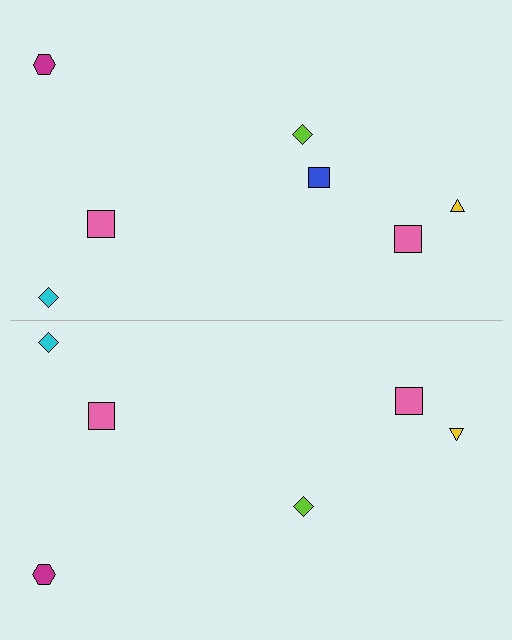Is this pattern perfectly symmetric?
No, the pattern is not perfectly symmetric. A blue square is missing from the bottom side.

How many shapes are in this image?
There are 13 shapes in this image.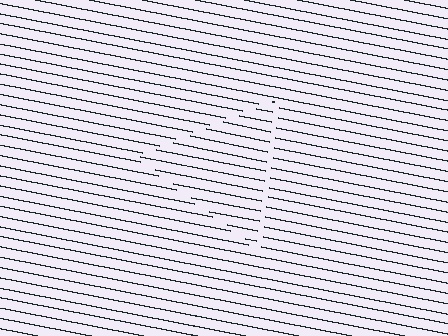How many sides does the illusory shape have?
3 sides — the line-ends trace a triangle.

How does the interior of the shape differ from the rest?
The interior of the shape contains the same grating, shifted by half a period — the contour is defined by the phase discontinuity where line-ends from the inner and outer gratings abut.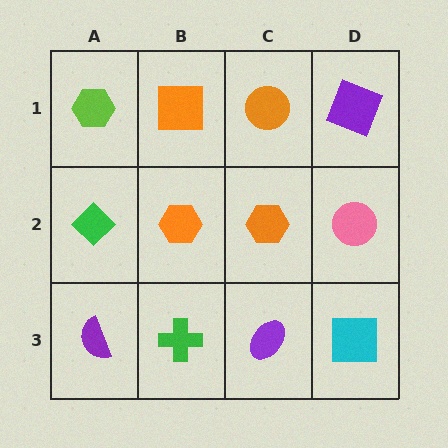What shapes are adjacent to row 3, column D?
A pink circle (row 2, column D), a purple ellipse (row 3, column C).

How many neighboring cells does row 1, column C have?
3.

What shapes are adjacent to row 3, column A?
A green diamond (row 2, column A), a green cross (row 3, column B).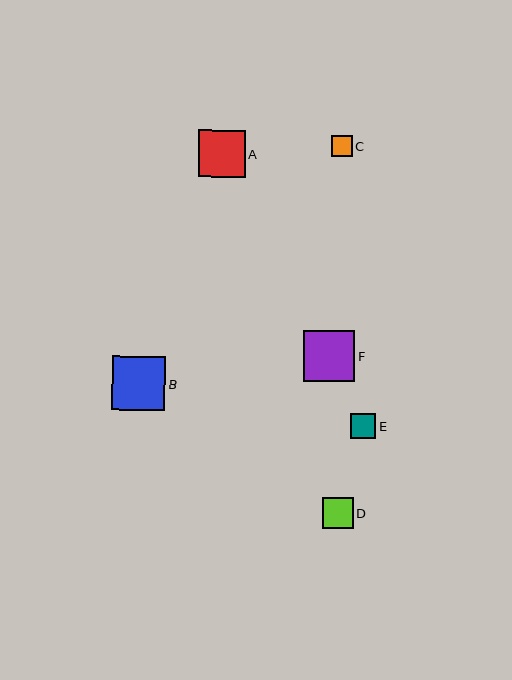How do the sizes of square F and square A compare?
Square F and square A are approximately the same size.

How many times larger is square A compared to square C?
Square A is approximately 2.3 times the size of square C.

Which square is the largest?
Square B is the largest with a size of approximately 54 pixels.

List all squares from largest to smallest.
From largest to smallest: B, F, A, D, E, C.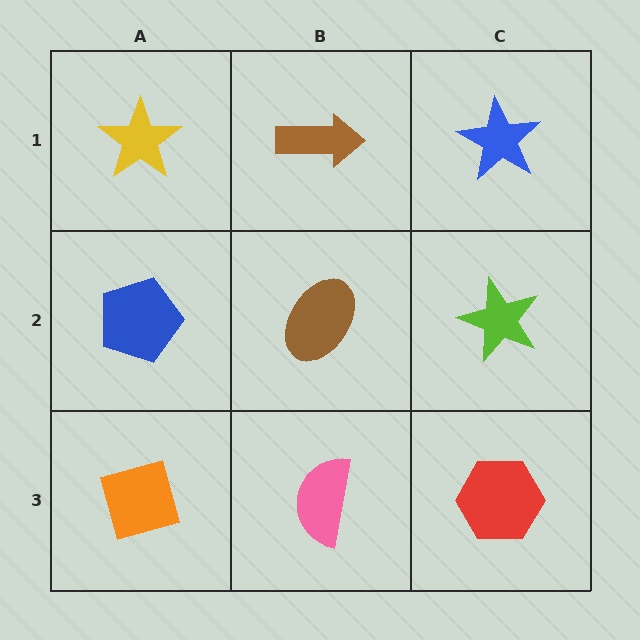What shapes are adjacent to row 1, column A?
A blue pentagon (row 2, column A), a brown arrow (row 1, column B).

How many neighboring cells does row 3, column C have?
2.